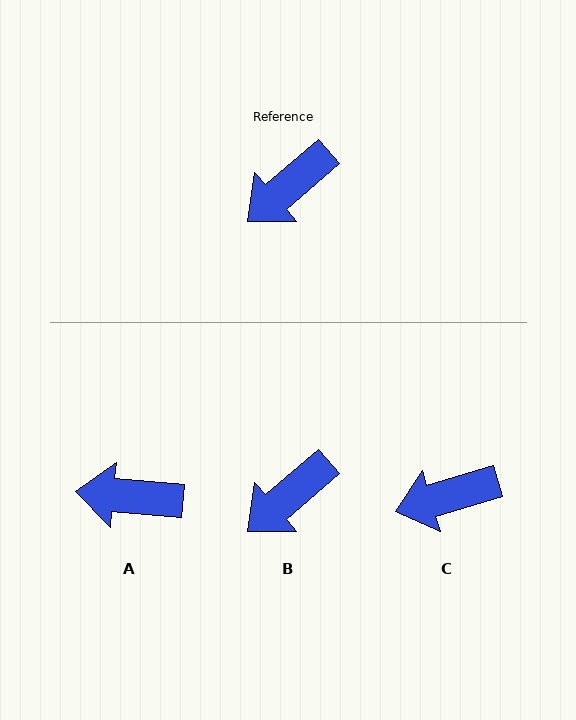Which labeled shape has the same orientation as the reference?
B.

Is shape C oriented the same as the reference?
No, it is off by about 24 degrees.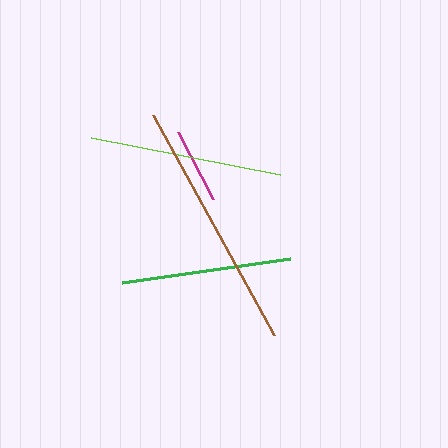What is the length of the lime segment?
The lime segment is approximately 193 pixels long.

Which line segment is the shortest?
The magenta line is the shortest at approximately 76 pixels.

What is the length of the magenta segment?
The magenta segment is approximately 76 pixels long.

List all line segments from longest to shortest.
From longest to shortest: brown, lime, green, magenta.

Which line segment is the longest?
The brown line is the longest at approximately 251 pixels.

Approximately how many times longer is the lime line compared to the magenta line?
The lime line is approximately 2.5 times the length of the magenta line.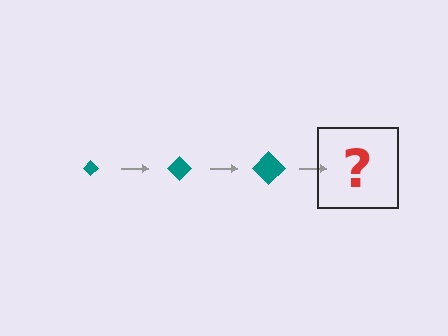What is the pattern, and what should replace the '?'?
The pattern is that the diamond gets progressively larger each step. The '?' should be a teal diamond, larger than the previous one.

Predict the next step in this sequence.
The next step is a teal diamond, larger than the previous one.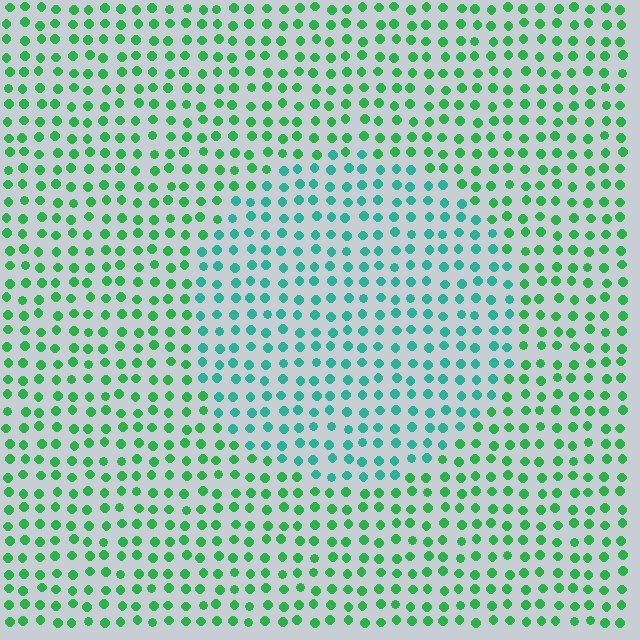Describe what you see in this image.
The image is filled with small green elements in a uniform arrangement. A circle-shaped region is visible where the elements are tinted to a slightly different hue, forming a subtle color boundary.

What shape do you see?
I see a circle.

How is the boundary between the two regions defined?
The boundary is defined purely by a slight shift in hue (about 35 degrees). Spacing, size, and orientation are identical on both sides.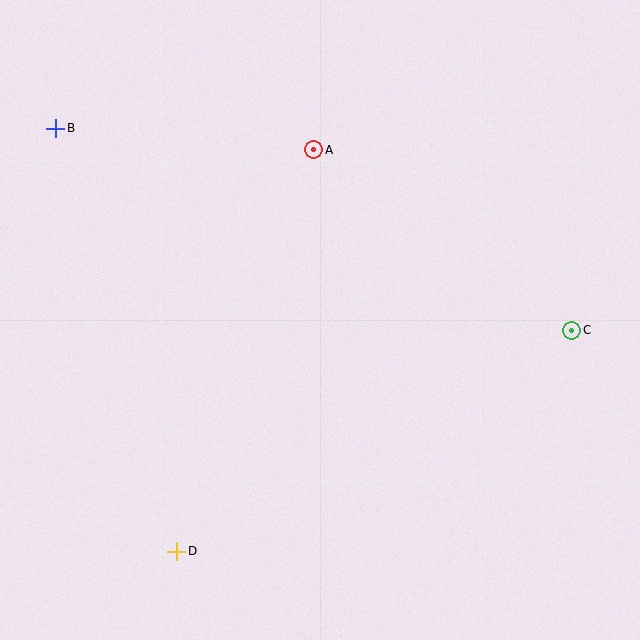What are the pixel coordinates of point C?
Point C is at (572, 330).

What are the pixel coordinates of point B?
Point B is at (56, 128).